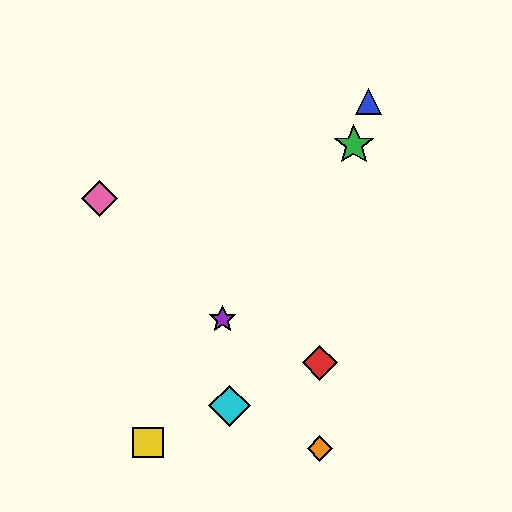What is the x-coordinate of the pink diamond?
The pink diamond is at x≈100.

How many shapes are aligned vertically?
2 shapes (the red diamond, the orange diamond) are aligned vertically.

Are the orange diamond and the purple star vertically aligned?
No, the orange diamond is at x≈320 and the purple star is at x≈223.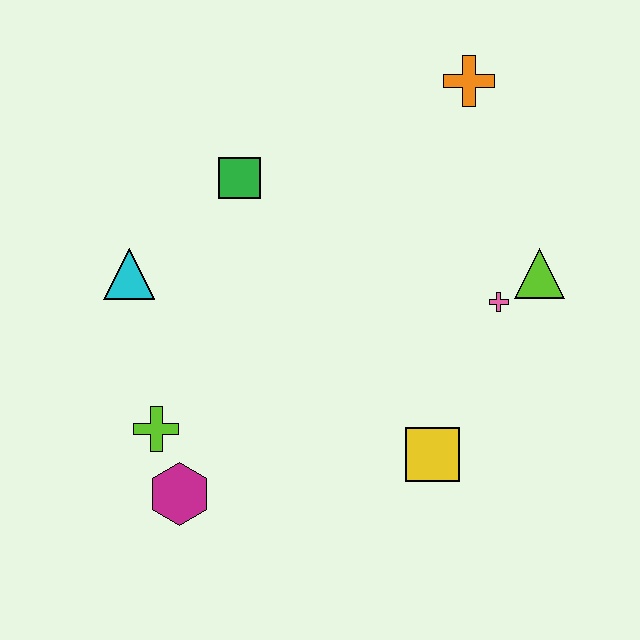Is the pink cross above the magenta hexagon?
Yes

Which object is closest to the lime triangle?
The pink cross is closest to the lime triangle.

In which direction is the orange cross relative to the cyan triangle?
The orange cross is to the right of the cyan triangle.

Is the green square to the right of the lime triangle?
No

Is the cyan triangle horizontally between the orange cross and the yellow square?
No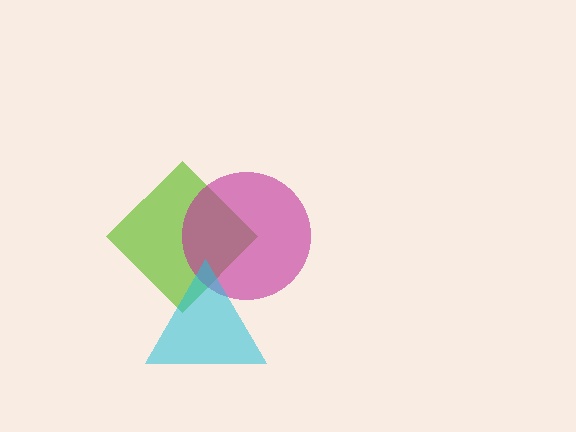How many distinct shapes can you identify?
There are 3 distinct shapes: a lime diamond, a magenta circle, a cyan triangle.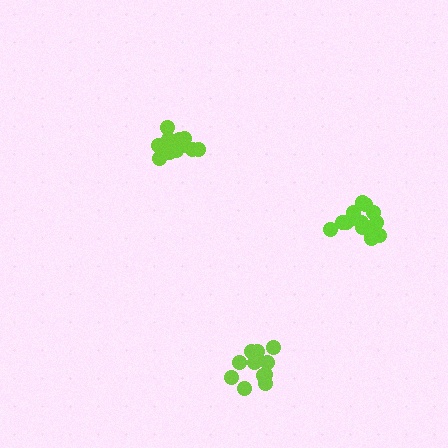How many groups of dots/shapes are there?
There are 3 groups.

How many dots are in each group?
Group 1: 15 dots, Group 2: 12 dots, Group 3: 14 dots (41 total).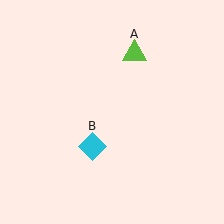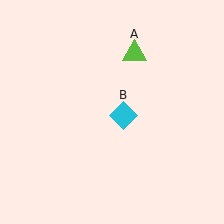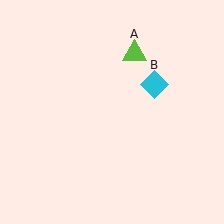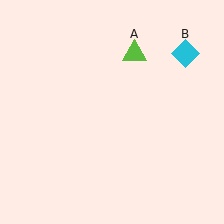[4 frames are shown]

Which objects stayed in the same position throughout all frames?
Lime triangle (object A) remained stationary.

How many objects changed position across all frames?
1 object changed position: cyan diamond (object B).